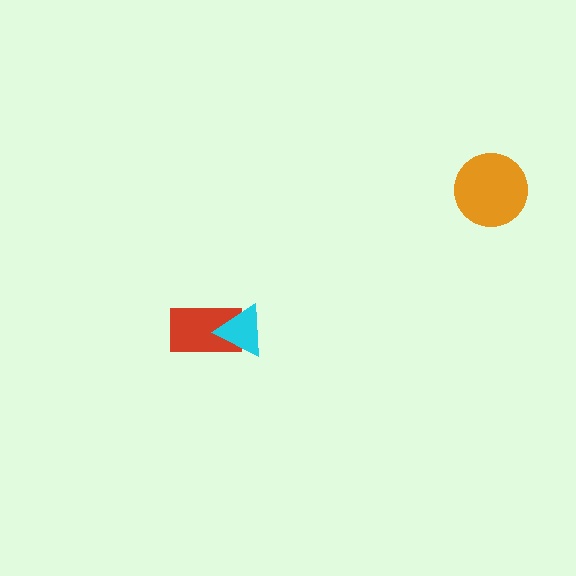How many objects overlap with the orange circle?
0 objects overlap with the orange circle.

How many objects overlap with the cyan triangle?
1 object overlaps with the cyan triangle.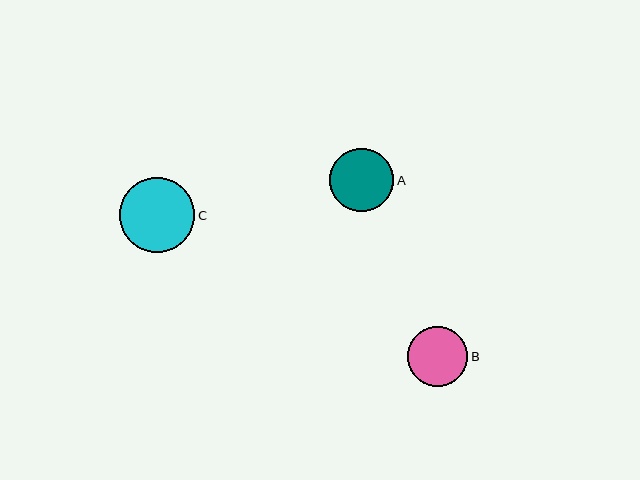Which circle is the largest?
Circle C is the largest with a size of approximately 75 pixels.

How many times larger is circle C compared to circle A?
Circle C is approximately 1.2 times the size of circle A.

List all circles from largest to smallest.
From largest to smallest: C, A, B.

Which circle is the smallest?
Circle B is the smallest with a size of approximately 60 pixels.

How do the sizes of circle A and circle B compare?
Circle A and circle B are approximately the same size.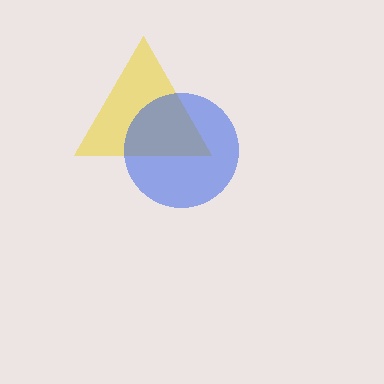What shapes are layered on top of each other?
The layered shapes are: a yellow triangle, a blue circle.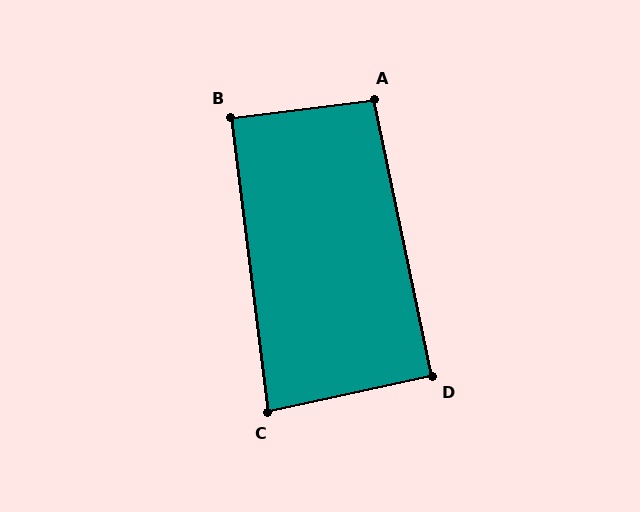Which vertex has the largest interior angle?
A, at approximately 95 degrees.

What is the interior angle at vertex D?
Approximately 90 degrees (approximately right).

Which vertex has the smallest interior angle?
C, at approximately 85 degrees.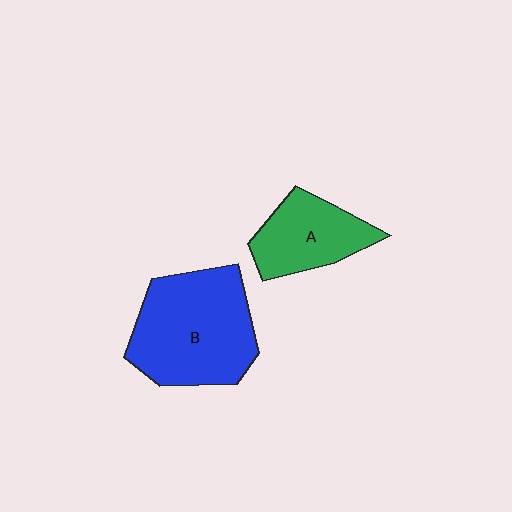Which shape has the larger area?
Shape B (blue).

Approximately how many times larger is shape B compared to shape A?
Approximately 1.7 times.